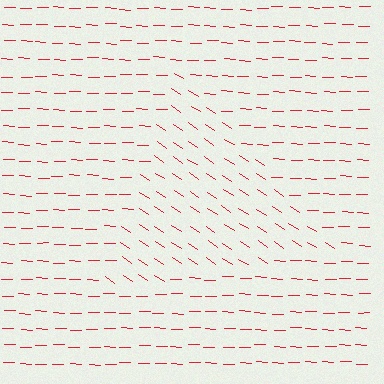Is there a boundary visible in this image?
Yes, there is a texture boundary formed by a change in line orientation.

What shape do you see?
I see a triangle.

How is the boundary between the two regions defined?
The boundary is defined purely by a change in line orientation (approximately 32 degrees difference). All lines are the same color and thickness.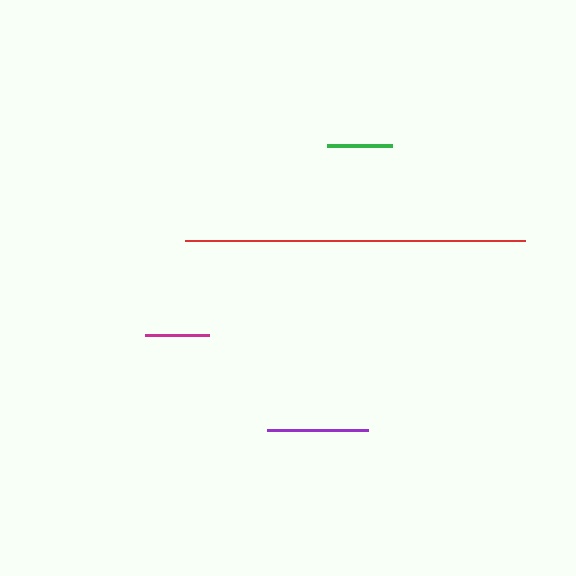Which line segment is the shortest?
The magenta line is the shortest at approximately 64 pixels.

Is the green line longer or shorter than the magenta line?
The green line is longer than the magenta line.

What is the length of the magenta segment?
The magenta segment is approximately 64 pixels long.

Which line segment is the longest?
The red line is the longest at approximately 340 pixels.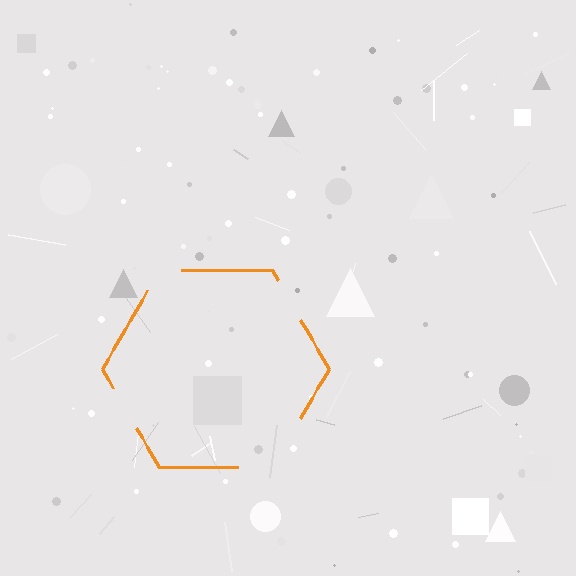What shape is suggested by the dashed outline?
The dashed outline suggests a hexagon.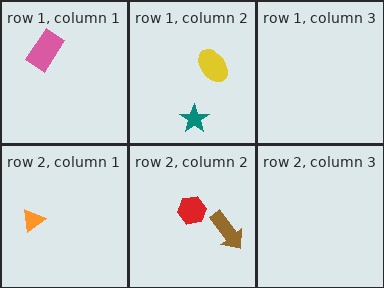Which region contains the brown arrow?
The row 2, column 2 region.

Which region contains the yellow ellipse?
The row 1, column 2 region.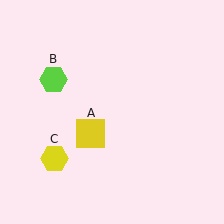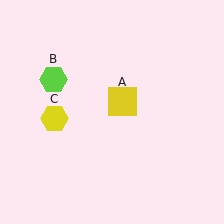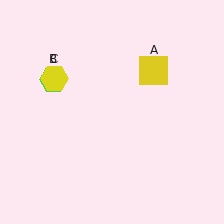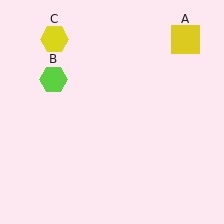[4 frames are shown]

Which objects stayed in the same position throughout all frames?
Lime hexagon (object B) remained stationary.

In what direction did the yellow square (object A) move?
The yellow square (object A) moved up and to the right.